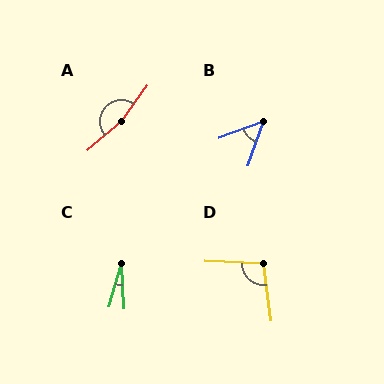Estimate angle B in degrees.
Approximately 51 degrees.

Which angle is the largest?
A, at approximately 167 degrees.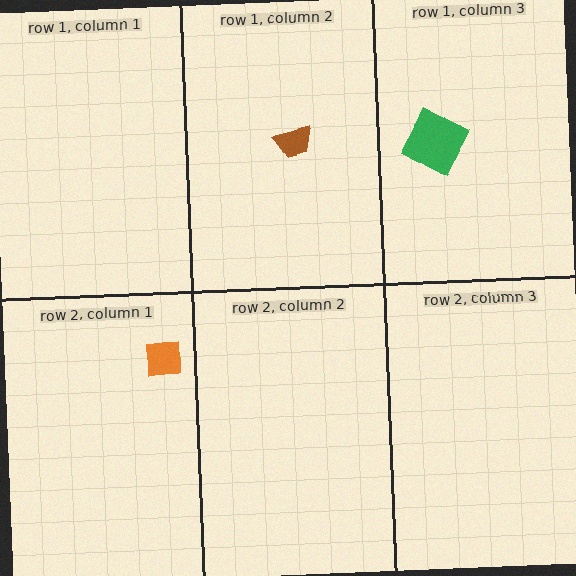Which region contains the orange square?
The row 2, column 1 region.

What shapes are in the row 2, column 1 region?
The orange square.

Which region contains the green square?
The row 1, column 3 region.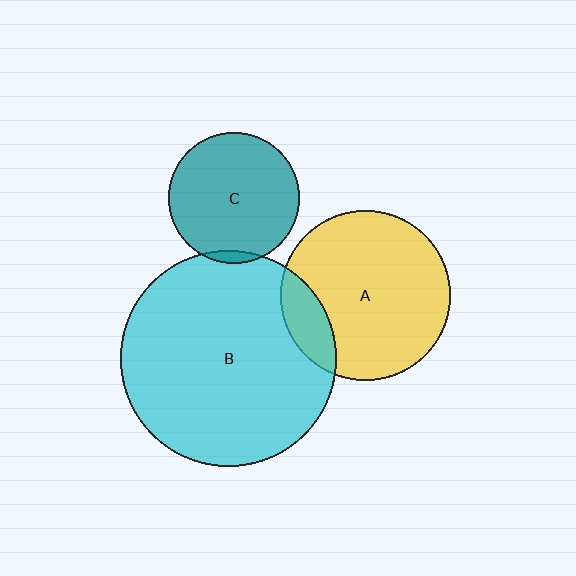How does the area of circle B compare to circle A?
Approximately 1.6 times.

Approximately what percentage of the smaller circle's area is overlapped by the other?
Approximately 5%.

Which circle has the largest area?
Circle B (cyan).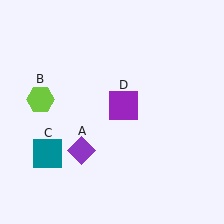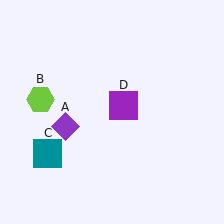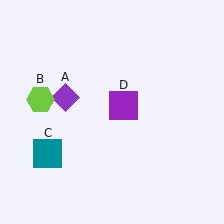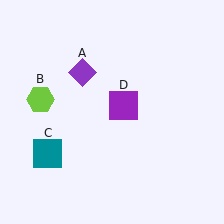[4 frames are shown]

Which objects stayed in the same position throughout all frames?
Lime hexagon (object B) and teal square (object C) and purple square (object D) remained stationary.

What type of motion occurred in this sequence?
The purple diamond (object A) rotated clockwise around the center of the scene.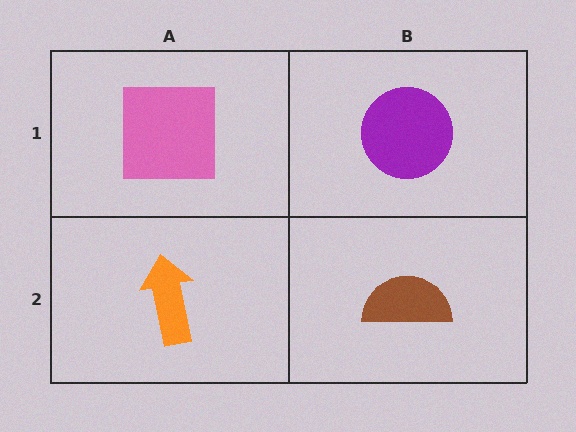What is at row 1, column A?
A pink square.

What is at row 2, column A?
An orange arrow.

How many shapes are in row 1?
2 shapes.